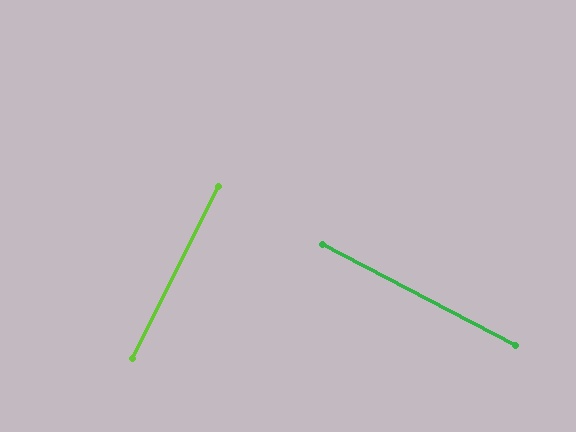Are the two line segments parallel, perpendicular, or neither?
Perpendicular — they meet at approximately 89°.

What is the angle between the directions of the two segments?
Approximately 89 degrees.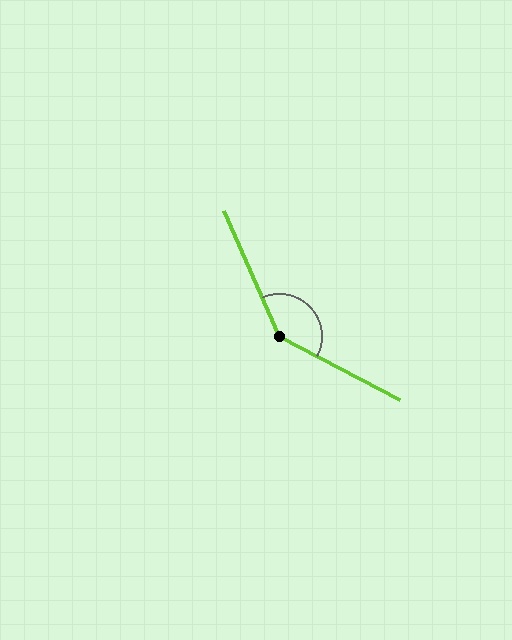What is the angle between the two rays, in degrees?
Approximately 142 degrees.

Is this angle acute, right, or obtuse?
It is obtuse.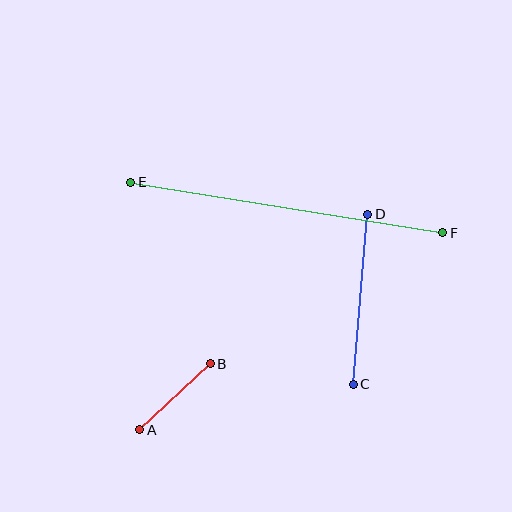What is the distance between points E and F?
The distance is approximately 316 pixels.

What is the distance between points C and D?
The distance is approximately 171 pixels.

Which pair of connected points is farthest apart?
Points E and F are farthest apart.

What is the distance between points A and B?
The distance is approximately 97 pixels.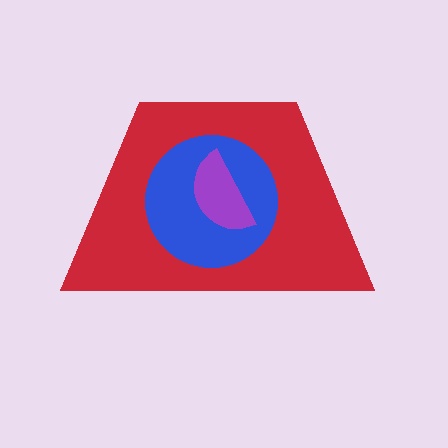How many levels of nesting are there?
3.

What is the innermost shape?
The purple semicircle.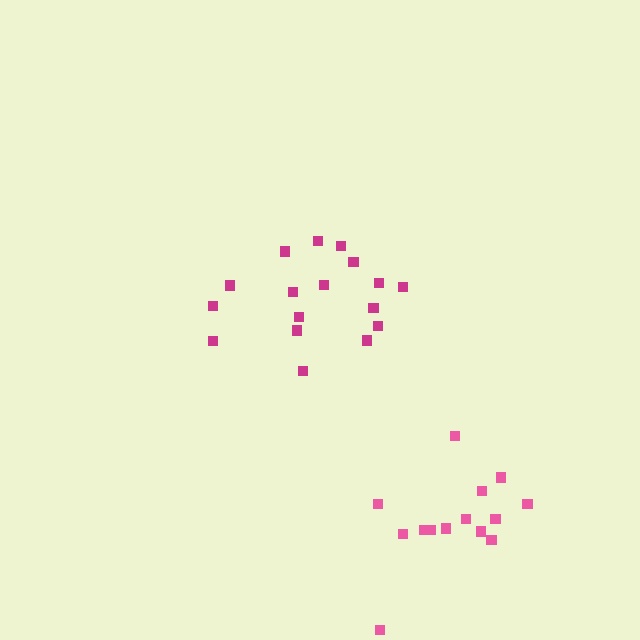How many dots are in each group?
Group 1: 17 dots, Group 2: 14 dots (31 total).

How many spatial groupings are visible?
There are 2 spatial groupings.